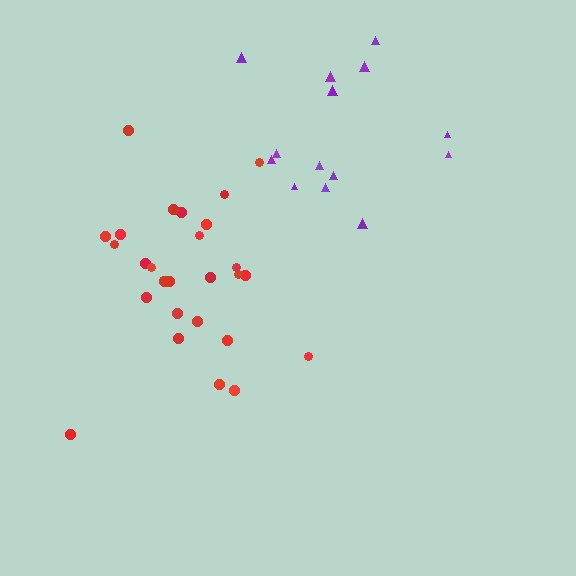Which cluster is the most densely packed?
Red.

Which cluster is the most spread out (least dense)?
Purple.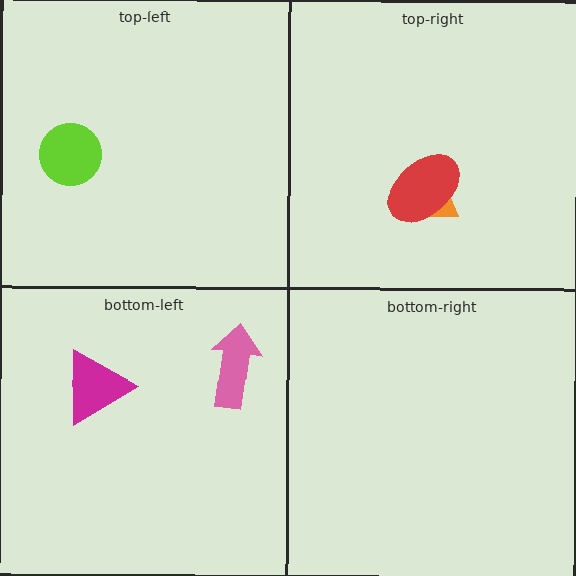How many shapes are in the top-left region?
1.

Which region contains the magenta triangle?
The bottom-left region.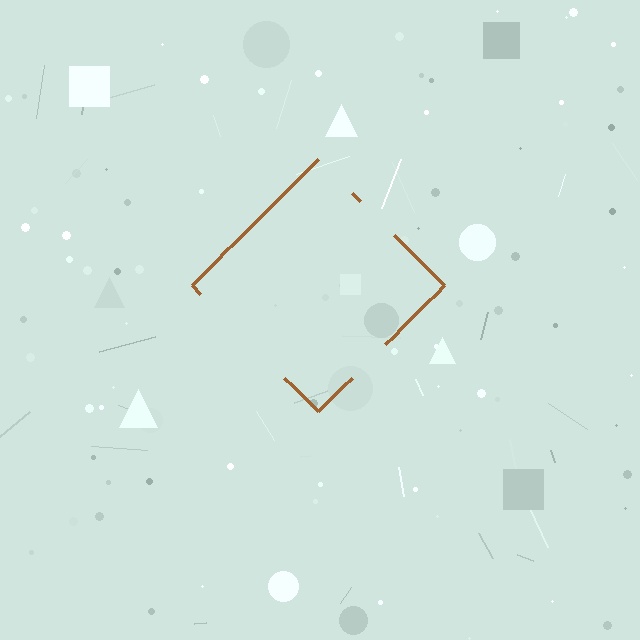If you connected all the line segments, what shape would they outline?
They would outline a diamond.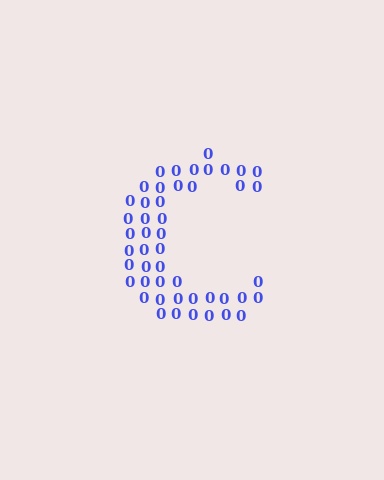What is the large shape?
The large shape is the letter C.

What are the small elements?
The small elements are digit 0's.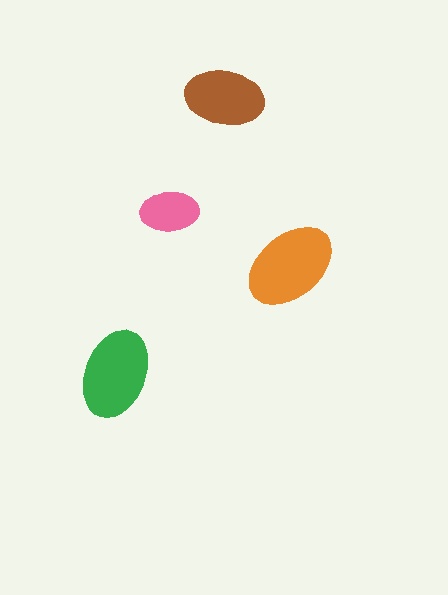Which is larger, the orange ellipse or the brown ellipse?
The orange one.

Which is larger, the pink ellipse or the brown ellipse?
The brown one.